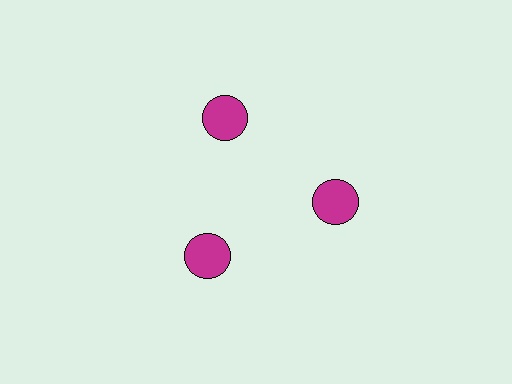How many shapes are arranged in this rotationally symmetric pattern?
There are 3 shapes, arranged in 3 groups of 1.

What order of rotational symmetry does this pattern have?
This pattern has 3-fold rotational symmetry.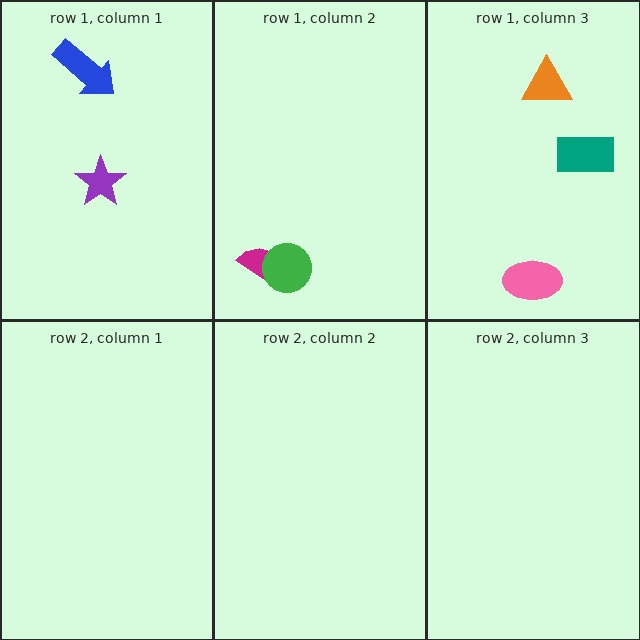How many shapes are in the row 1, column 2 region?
2.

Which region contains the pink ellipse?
The row 1, column 3 region.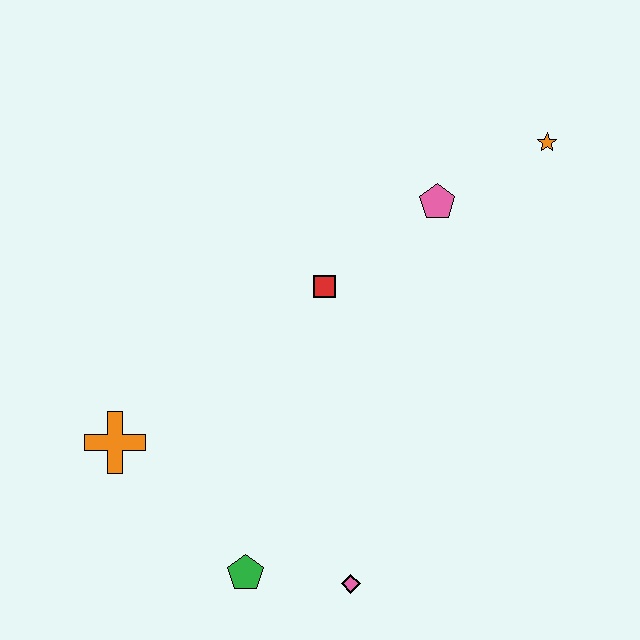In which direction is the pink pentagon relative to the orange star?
The pink pentagon is to the left of the orange star.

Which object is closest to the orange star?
The pink pentagon is closest to the orange star.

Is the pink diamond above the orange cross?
No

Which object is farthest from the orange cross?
The orange star is farthest from the orange cross.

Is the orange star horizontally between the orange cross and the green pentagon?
No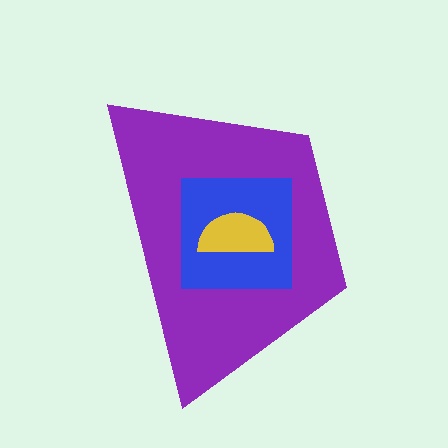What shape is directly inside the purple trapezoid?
The blue square.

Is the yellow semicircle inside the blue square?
Yes.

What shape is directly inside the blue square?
The yellow semicircle.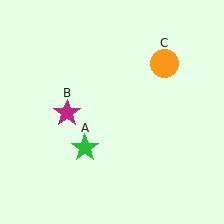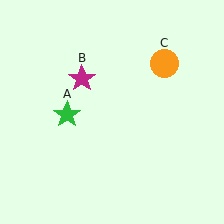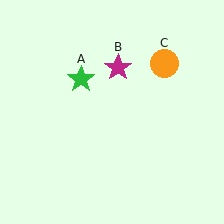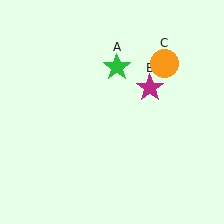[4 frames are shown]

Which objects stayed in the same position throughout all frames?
Orange circle (object C) remained stationary.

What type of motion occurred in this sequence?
The green star (object A), magenta star (object B) rotated clockwise around the center of the scene.